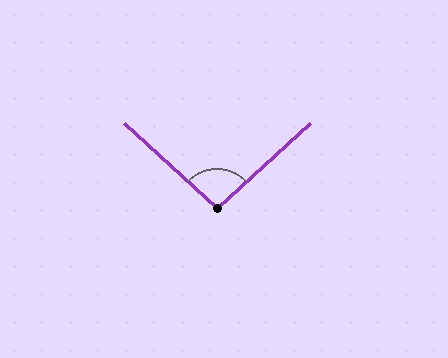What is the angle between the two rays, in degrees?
Approximately 95 degrees.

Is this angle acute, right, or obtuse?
It is approximately a right angle.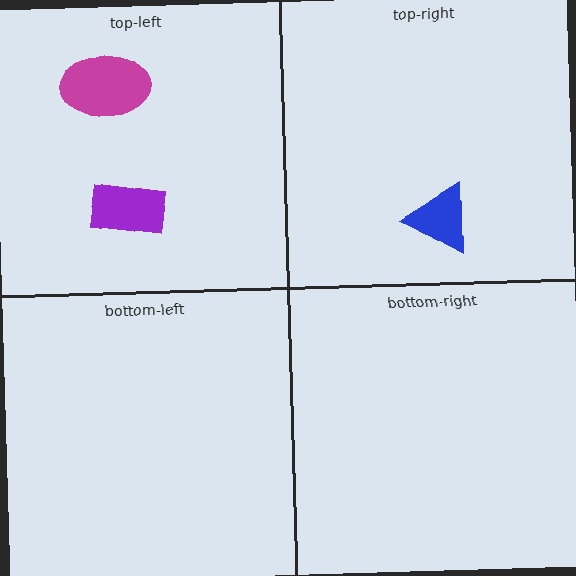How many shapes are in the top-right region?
1.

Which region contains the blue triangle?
The top-right region.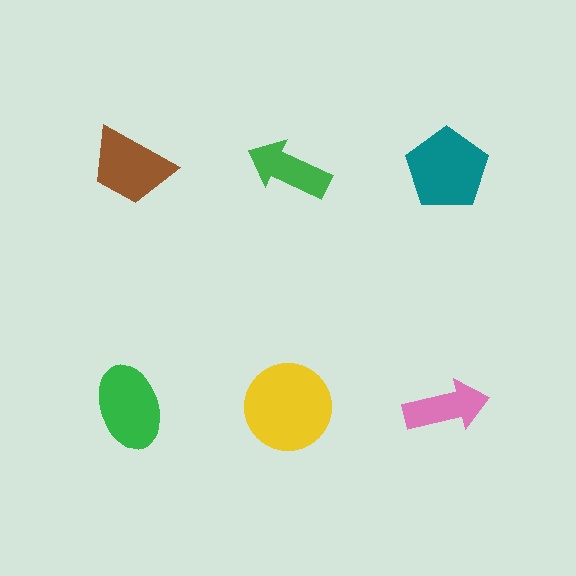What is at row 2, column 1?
A green ellipse.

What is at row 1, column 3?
A teal pentagon.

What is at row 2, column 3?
A pink arrow.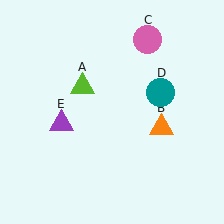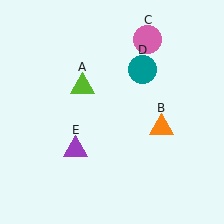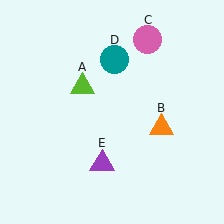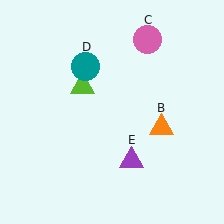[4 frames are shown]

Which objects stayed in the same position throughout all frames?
Lime triangle (object A) and orange triangle (object B) and pink circle (object C) remained stationary.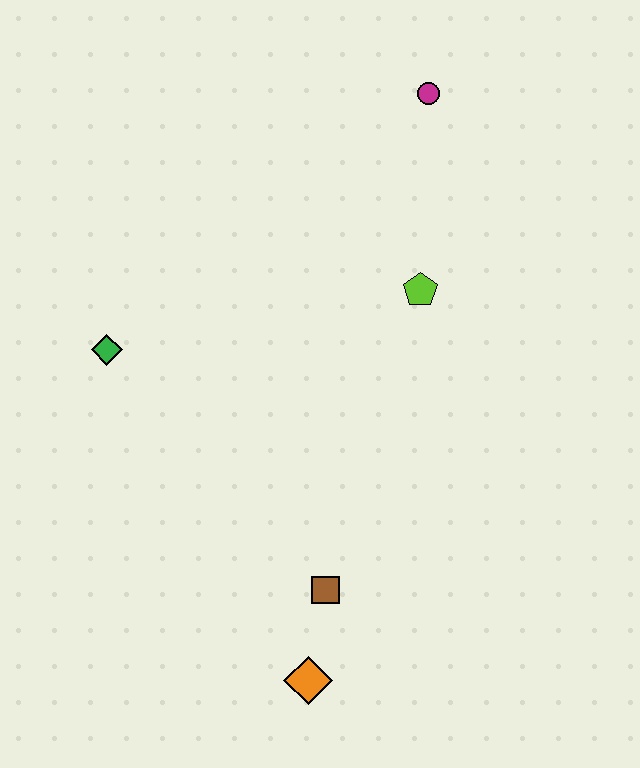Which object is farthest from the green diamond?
The magenta circle is farthest from the green diamond.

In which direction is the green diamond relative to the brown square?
The green diamond is above the brown square.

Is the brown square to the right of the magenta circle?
No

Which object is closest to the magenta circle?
The lime pentagon is closest to the magenta circle.